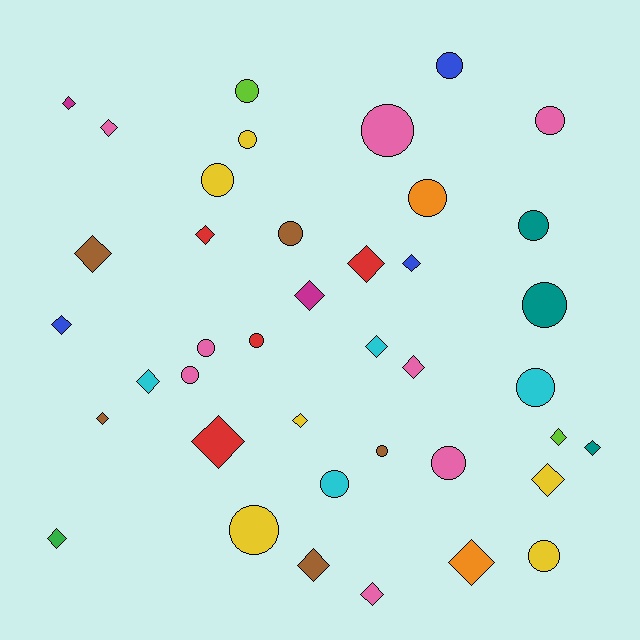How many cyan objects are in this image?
There are 4 cyan objects.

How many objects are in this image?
There are 40 objects.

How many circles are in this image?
There are 19 circles.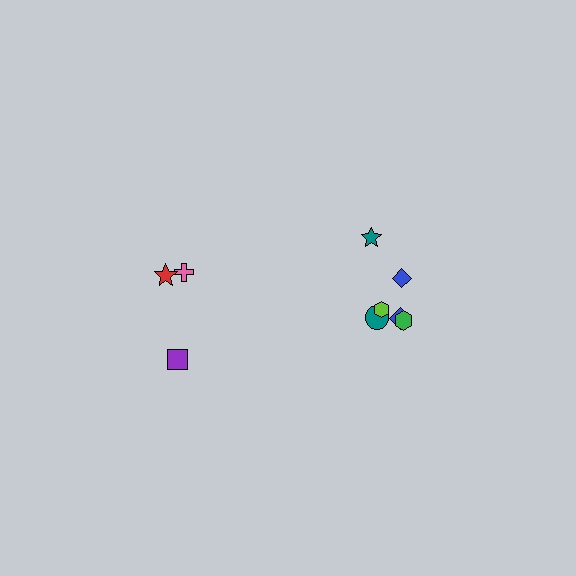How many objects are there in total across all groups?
There are 9 objects.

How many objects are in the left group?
There are 3 objects.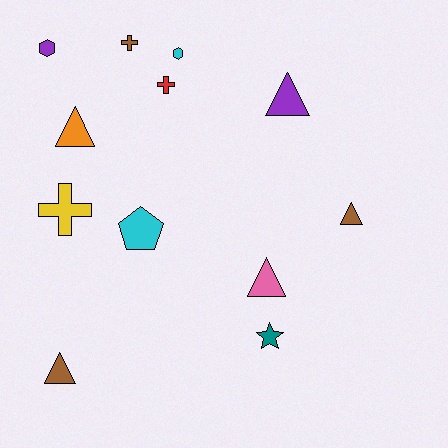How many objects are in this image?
There are 12 objects.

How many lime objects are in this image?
There are no lime objects.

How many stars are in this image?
There is 1 star.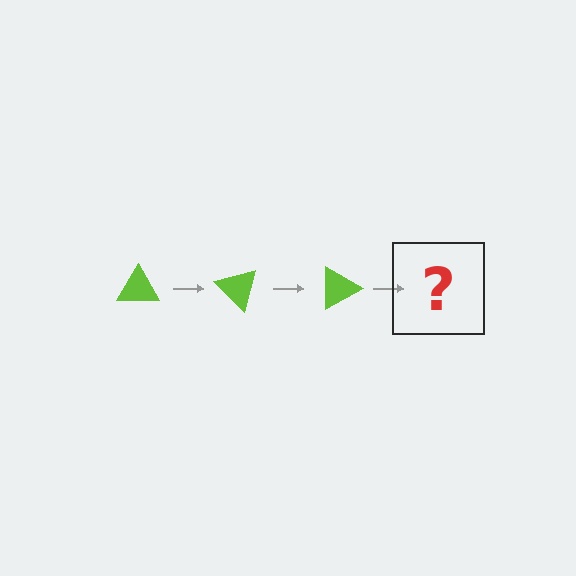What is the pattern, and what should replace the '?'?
The pattern is that the triangle rotates 45 degrees each step. The '?' should be a lime triangle rotated 135 degrees.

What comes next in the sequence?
The next element should be a lime triangle rotated 135 degrees.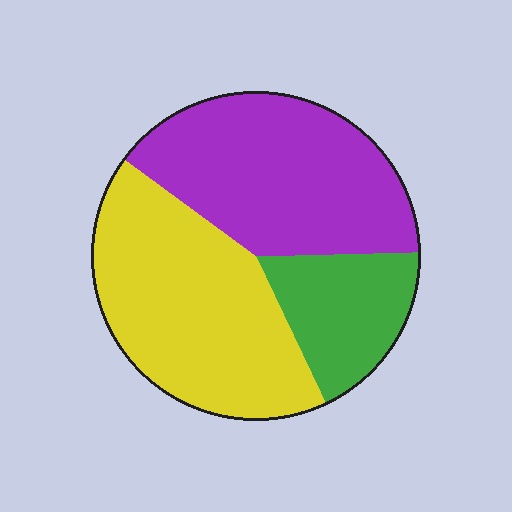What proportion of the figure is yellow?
Yellow covers 42% of the figure.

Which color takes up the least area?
Green, at roughly 20%.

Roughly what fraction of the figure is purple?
Purple covers 40% of the figure.